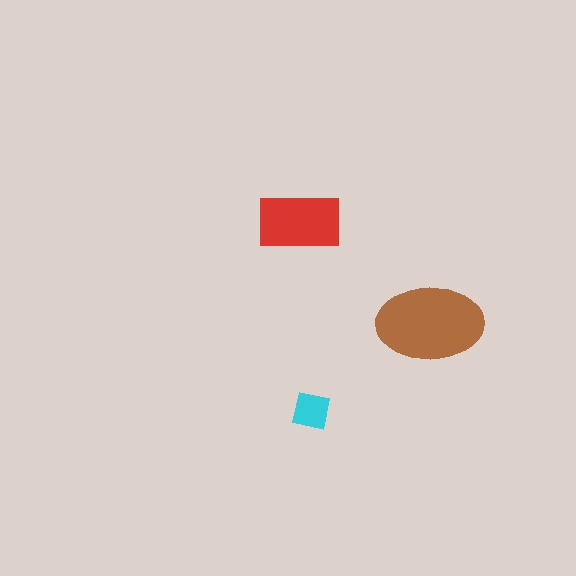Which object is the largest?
The brown ellipse.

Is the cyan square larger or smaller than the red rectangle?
Smaller.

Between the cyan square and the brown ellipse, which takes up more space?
The brown ellipse.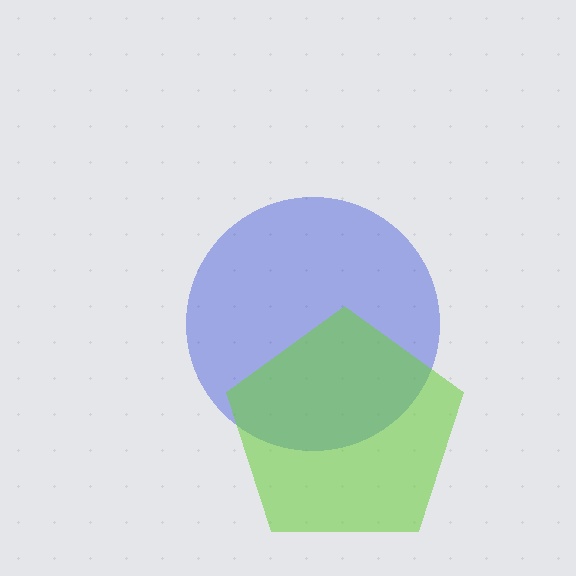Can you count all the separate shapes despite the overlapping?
Yes, there are 2 separate shapes.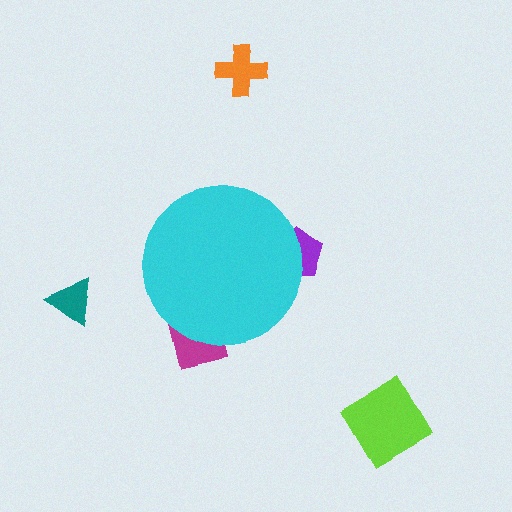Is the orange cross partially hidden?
No, the orange cross is fully visible.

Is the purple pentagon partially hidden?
Yes, the purple pentagon is partially hidden behind the cyan circle.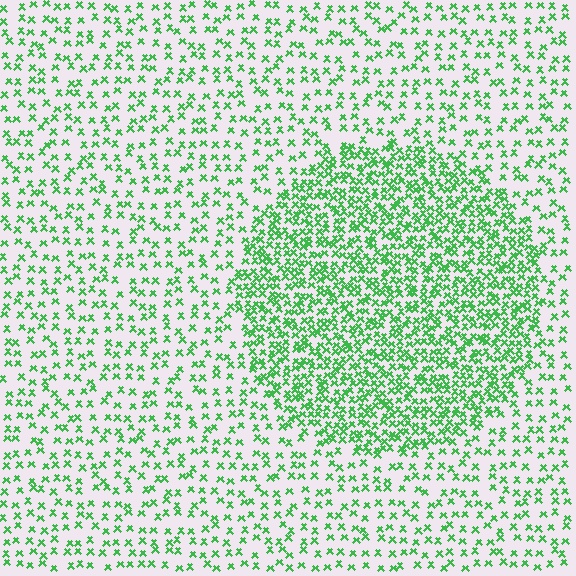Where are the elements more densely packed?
The elements are more densely packed inside the circle boundary.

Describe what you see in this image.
The image contains small green elements arranged at two different densities. A circle-shaped region is visible where the elements are more densely packed than the surrounding area.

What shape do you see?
I see a circle.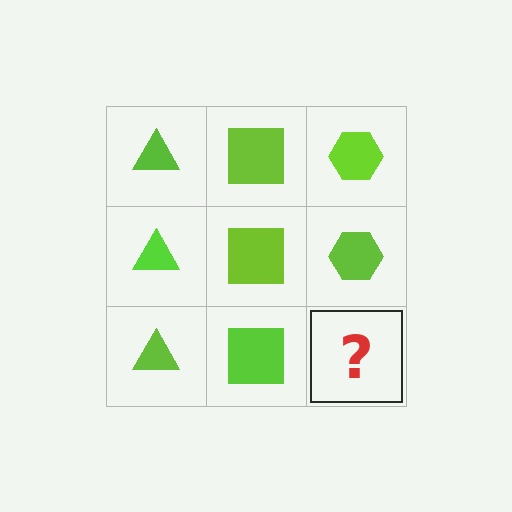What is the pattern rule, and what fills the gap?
The rule is that each column has a consistent shape. The gap should be filled with a lime hexagon.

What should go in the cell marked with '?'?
The missing cell should contain a lime hexagon.